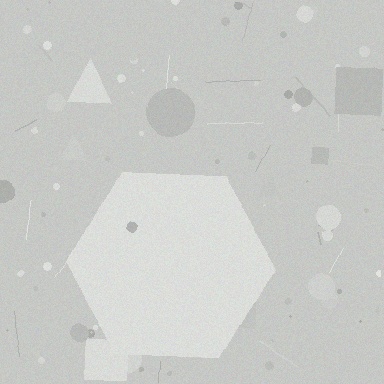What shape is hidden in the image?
A hexagon is hidden in the image.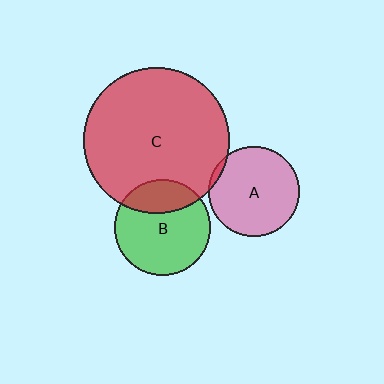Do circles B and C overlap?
Yes.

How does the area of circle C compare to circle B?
Approximately 2.3 times.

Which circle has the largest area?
Circle C (red).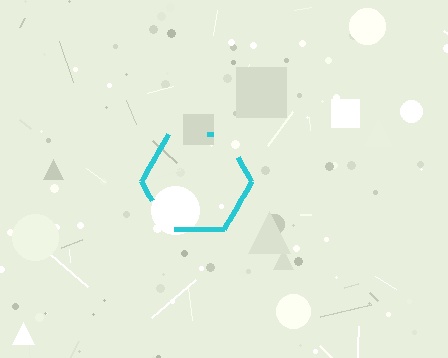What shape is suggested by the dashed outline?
The dashed outline suggests a hexagon.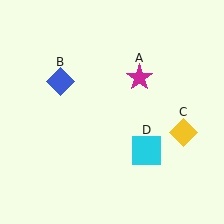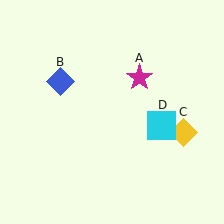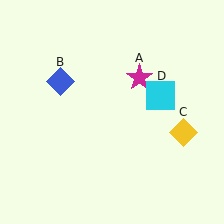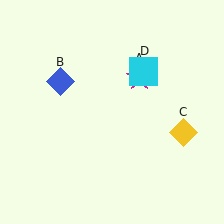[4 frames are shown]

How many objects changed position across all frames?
1 object changed position: cyan square (object D).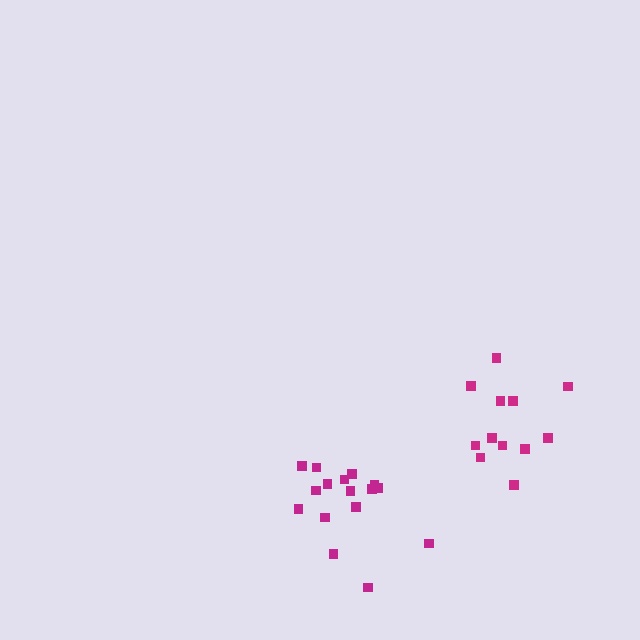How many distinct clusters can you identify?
There are 2 distinct clusters.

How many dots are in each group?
Group 1: 16 dots, Group 2: 12 dots (28 total).